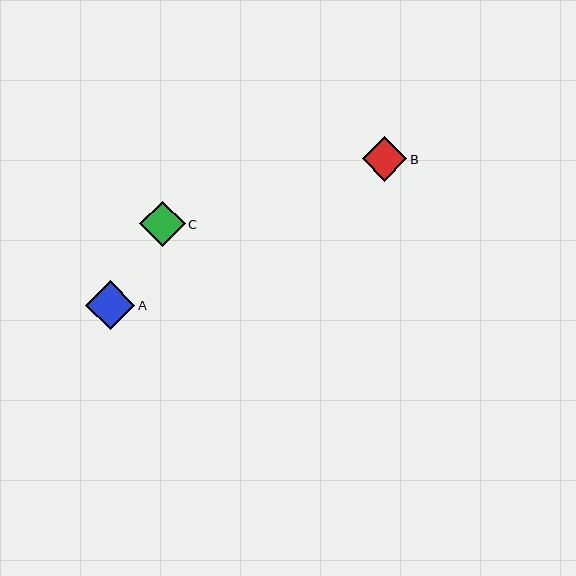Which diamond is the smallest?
Diamond B is the smallest with a size of approximately 44 pixels.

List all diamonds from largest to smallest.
From largest to smallest: A, C, B.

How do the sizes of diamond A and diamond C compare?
Diamond A and diamond C are approximately the same size.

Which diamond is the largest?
Diamond A is the largest with a size of approximately 49 pixels.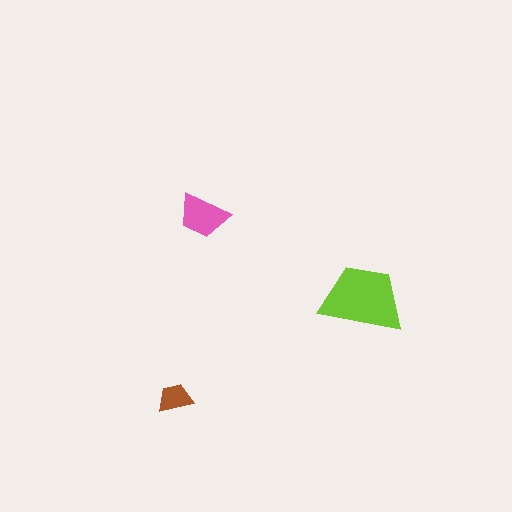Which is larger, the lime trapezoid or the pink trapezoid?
The lime one.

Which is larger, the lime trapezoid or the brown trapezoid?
The lime one.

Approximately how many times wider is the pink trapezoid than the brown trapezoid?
About 1.5 times wider.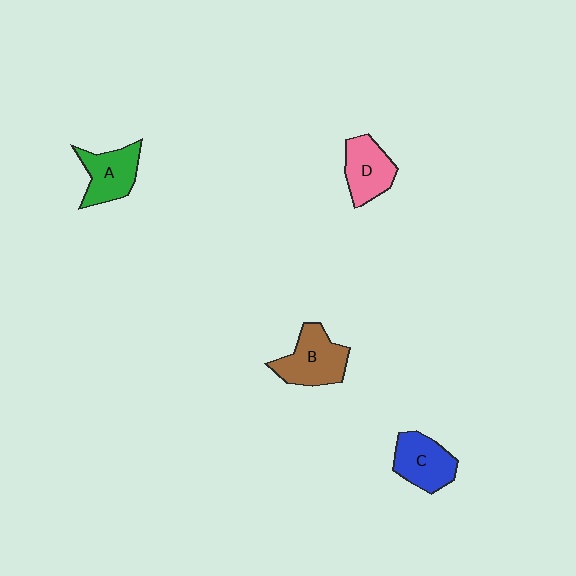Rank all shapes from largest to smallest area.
From largest to smallest: B (brown), C (blue), A (green), D (pink).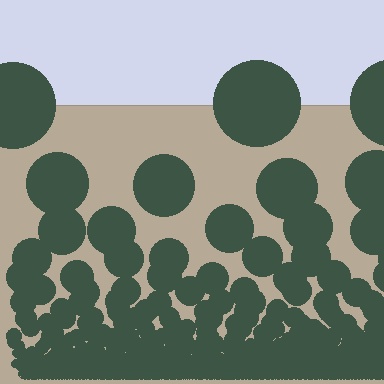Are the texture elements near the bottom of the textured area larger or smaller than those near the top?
Smaller. The gradient is inverted — elements near the bottom are smaller and denser.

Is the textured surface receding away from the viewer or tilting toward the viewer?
The surface appears to tilt toward the viewer. Texture elements get larger and sparser toward the top.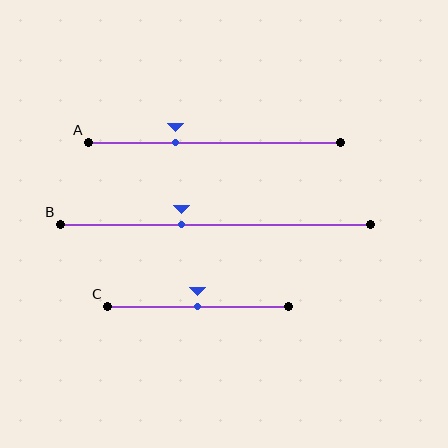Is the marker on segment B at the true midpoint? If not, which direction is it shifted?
No, the marker on segment B is shifted to the left by about 11% of the segment length.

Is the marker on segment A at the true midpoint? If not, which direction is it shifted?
No, the marker on segment A is shifted to the left by about 15% of the segment length.